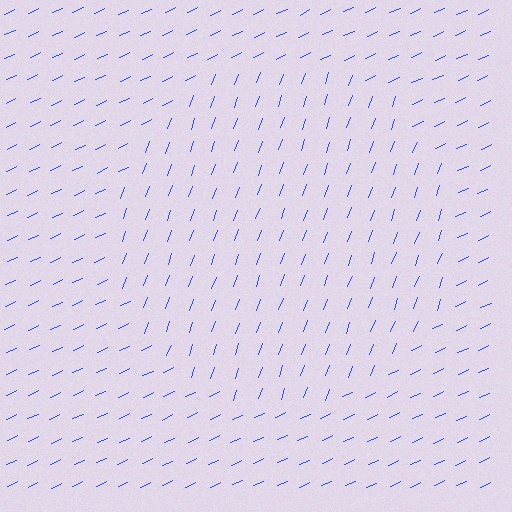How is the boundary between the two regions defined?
The boundary is defined purely by a change in line orientation (approximately 45 degrees difference). All lines are the same color and thickness.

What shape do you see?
I see a circle.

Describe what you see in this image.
The image is filled with small blue line segments. A circle region in the image has lines oriented differently from the surrounding lines, creating a visible texture boundary.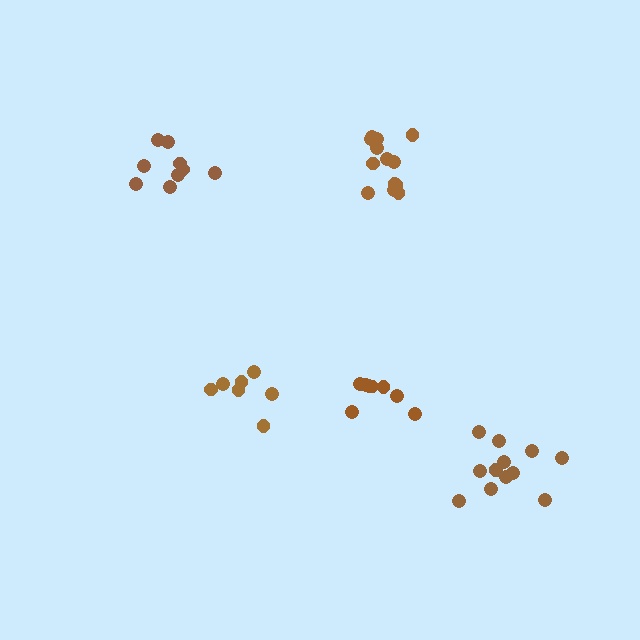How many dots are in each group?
Group 1: 13 dots, Group 2: 9 dots, Group 3: 7 dots, Group 4: 8 dots, Group 5: 13 dots (50 total).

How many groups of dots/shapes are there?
There are 5 groups.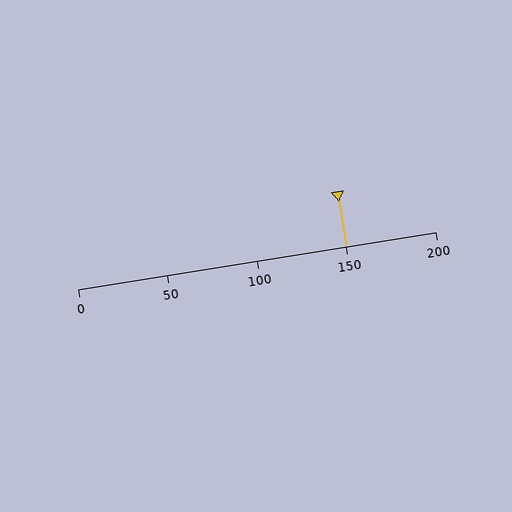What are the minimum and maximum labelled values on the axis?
The axis runs from 0 to 200.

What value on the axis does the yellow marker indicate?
The marker indicates approximately 150.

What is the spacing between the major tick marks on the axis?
The major ticks are spaced 50 apart.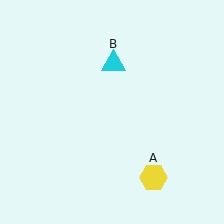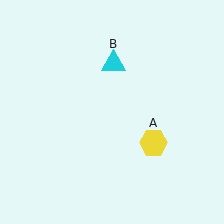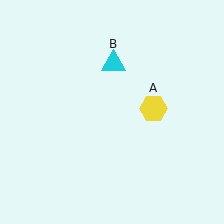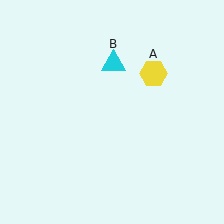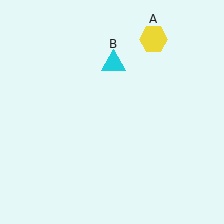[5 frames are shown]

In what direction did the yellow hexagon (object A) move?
The yellow hexagon (object A) moved up.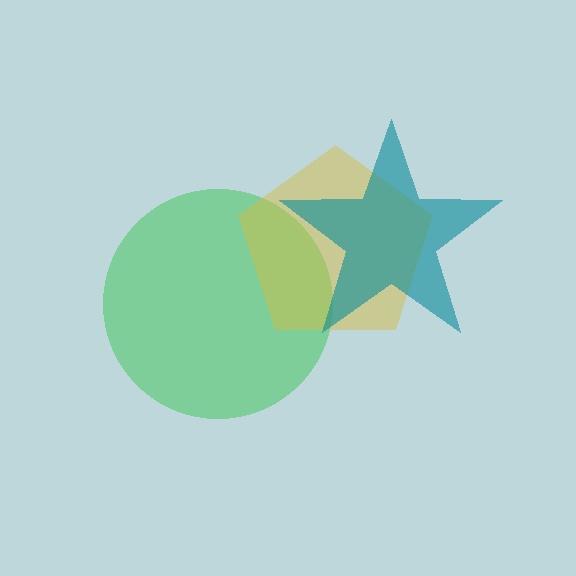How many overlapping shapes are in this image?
There are 3 overlapping shapes in the image.